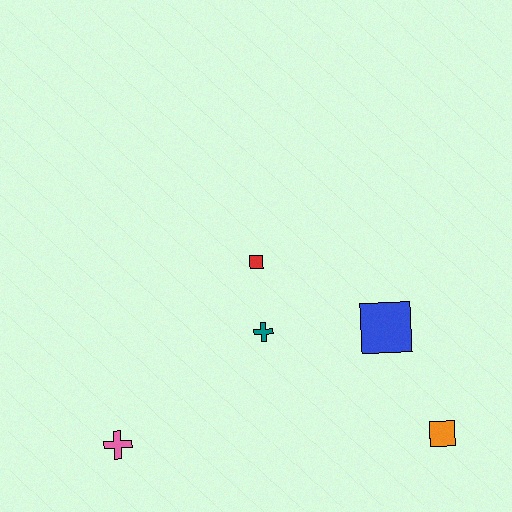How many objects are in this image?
There are 5 objects.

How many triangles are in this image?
There are no triangles.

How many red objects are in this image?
There is 1 red object.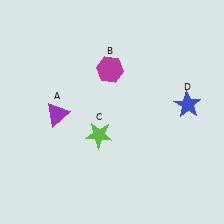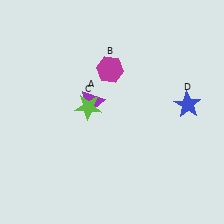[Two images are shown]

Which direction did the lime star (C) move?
The lime star (C) moved up.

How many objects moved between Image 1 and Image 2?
2 objects moved between the two images.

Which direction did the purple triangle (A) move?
The purple triangle (A) moved right.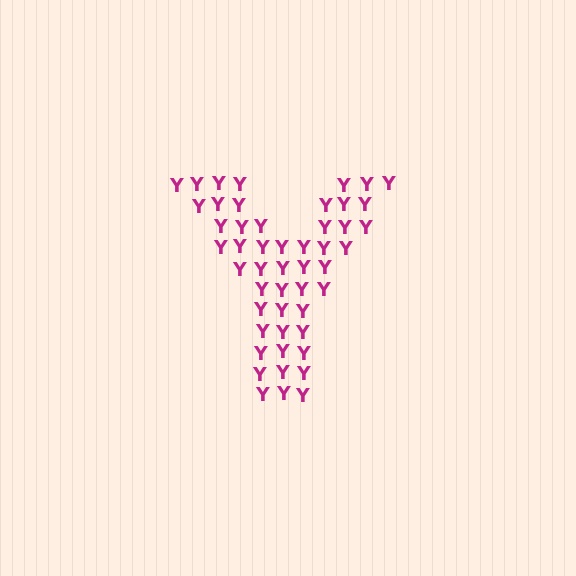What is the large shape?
The large shape is the letter Y.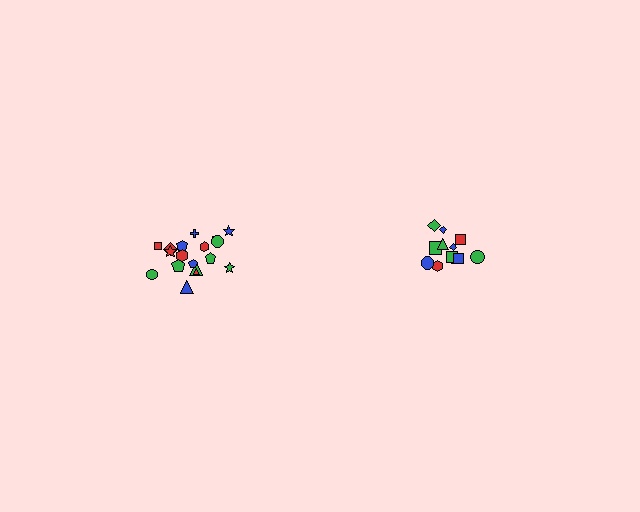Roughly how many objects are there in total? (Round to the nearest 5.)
Roughly 30 objects in total.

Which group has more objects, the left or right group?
The left group.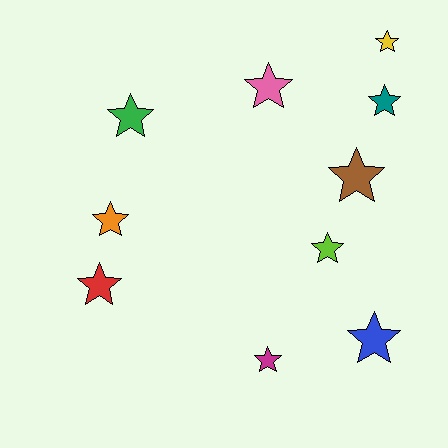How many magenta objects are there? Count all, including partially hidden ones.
There is 1 magenta object.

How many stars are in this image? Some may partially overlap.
There are 10 stars.